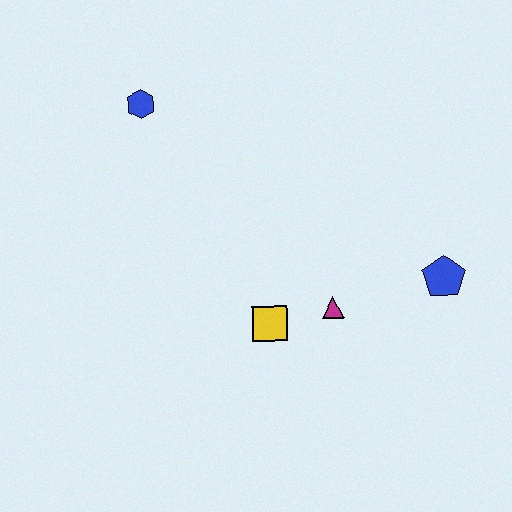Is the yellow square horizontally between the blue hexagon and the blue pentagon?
Yes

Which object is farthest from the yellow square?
The blue hexagon is farthest from the yellow square.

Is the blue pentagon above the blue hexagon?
No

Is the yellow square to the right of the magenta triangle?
No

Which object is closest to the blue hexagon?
The yellow square is closest to the blue hexagon.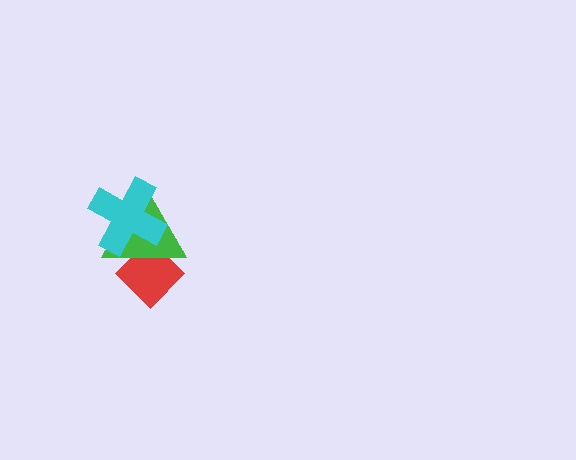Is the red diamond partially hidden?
Yes, it is partially covered by another shape.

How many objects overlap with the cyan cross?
2 objects overlap with the cyan cross.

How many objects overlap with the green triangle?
2 objects overlap with the green triangle.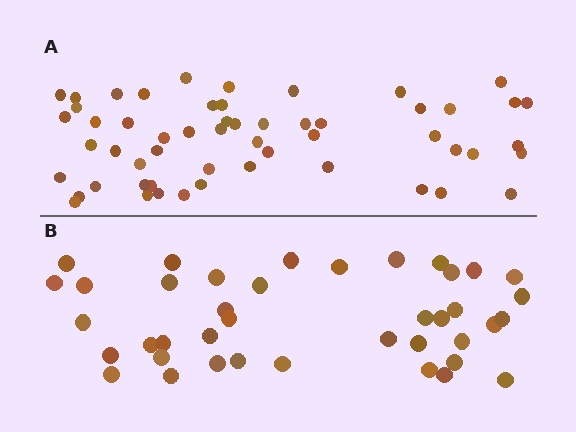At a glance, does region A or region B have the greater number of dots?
Region A (the top region) has more dots.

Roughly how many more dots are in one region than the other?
Region A has approximately 15 more dots than region B.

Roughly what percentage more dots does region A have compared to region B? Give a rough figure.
About 40% more.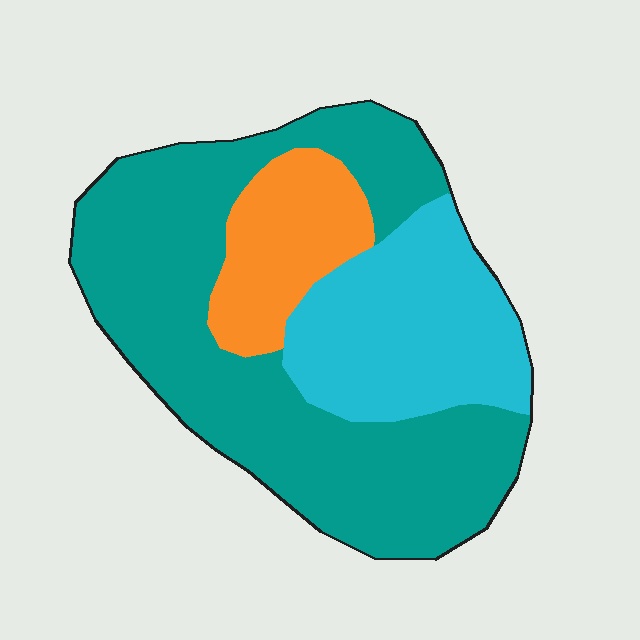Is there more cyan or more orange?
Cyan.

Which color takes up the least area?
Orange, at roughly 15%.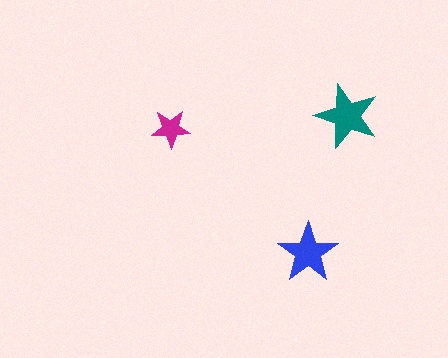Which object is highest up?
The teal star is topmost.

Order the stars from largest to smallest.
the teal one, the blue one, the magenta one.